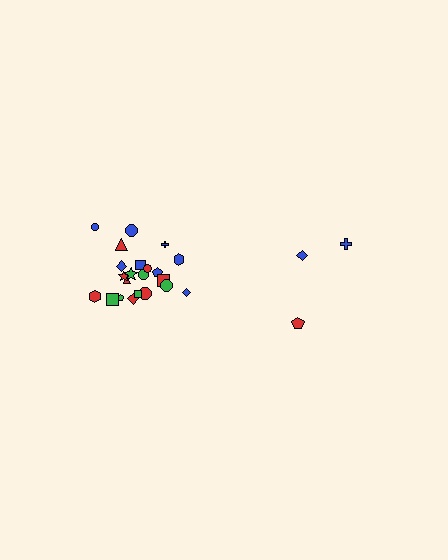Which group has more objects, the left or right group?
The left group.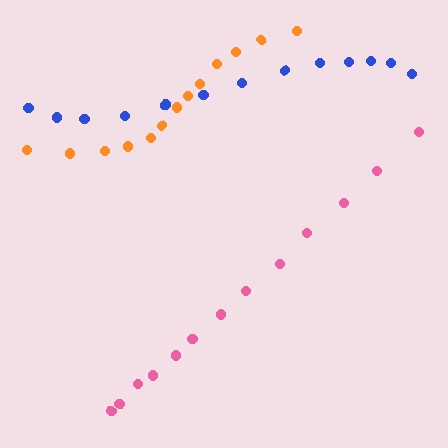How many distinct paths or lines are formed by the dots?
There are 3 distinct paths.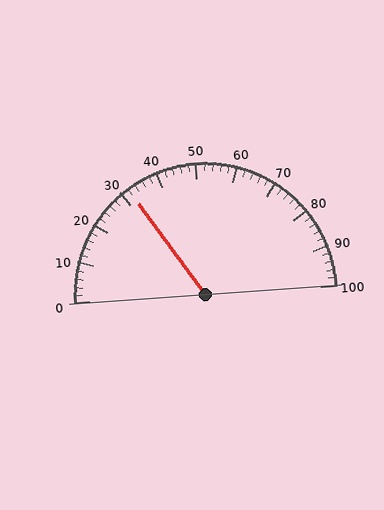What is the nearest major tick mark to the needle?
The nearest major tick mark is 30.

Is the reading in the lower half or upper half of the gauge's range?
The reading is in the lower half of the range (0 to 100).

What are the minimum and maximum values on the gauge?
The gauge ranges from 0 to 100.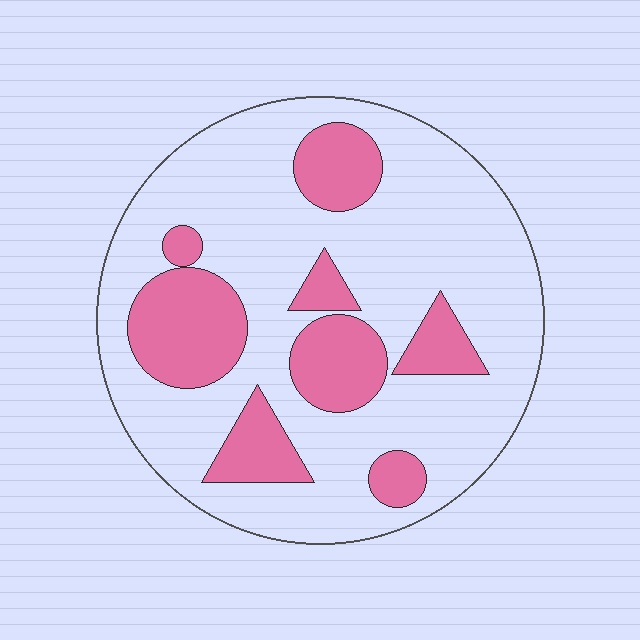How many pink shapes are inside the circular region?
8.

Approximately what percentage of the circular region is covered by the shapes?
Approximately 25%.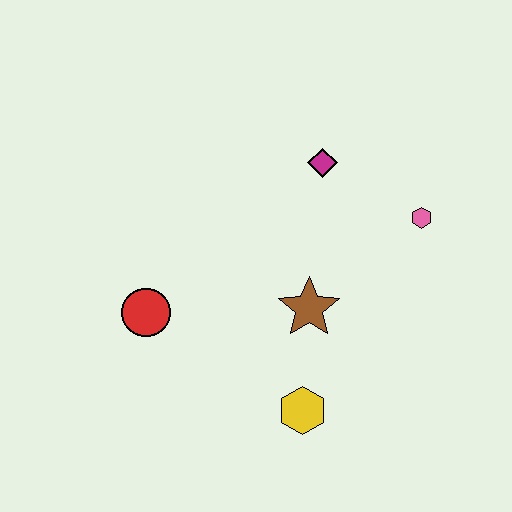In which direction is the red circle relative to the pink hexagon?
The red circle is to the left of the pink hexagon.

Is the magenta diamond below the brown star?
No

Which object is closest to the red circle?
The brown star is closest to the red circle.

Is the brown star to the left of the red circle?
No